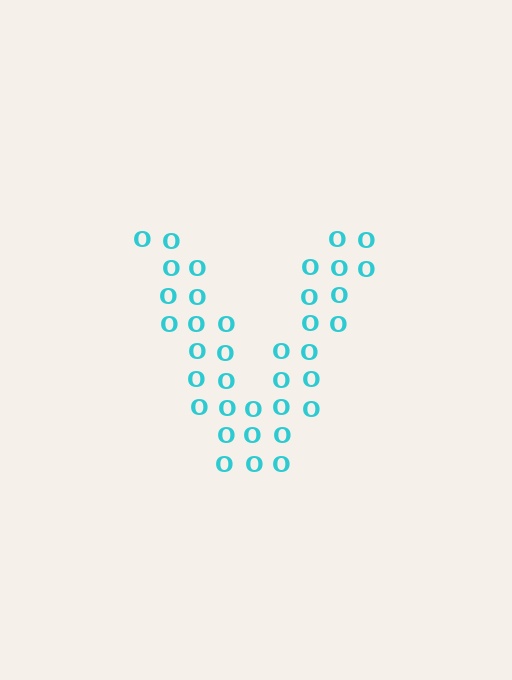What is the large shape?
The large shape is the letter V.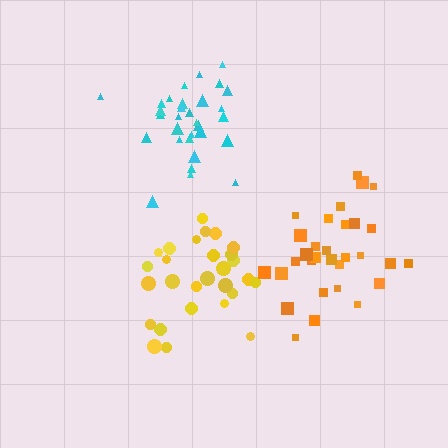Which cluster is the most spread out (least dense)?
Orange.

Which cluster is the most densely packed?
Cyan.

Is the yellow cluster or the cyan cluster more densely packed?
Cyan.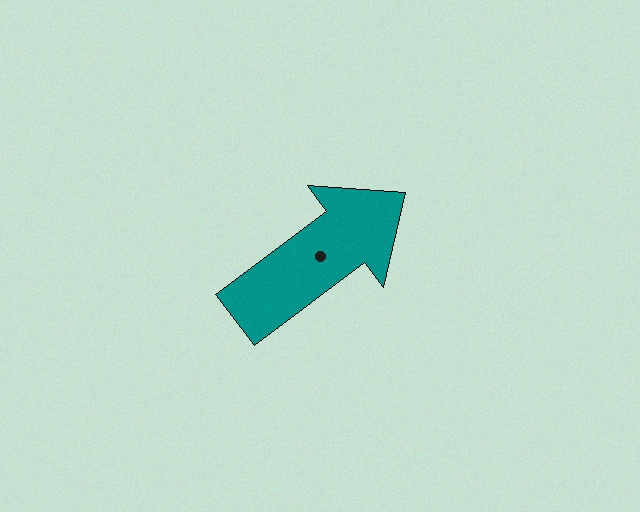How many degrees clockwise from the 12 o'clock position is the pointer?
Approximately 53 degrees.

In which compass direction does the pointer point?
Northeast.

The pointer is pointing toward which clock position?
Roughly 2 o'clock.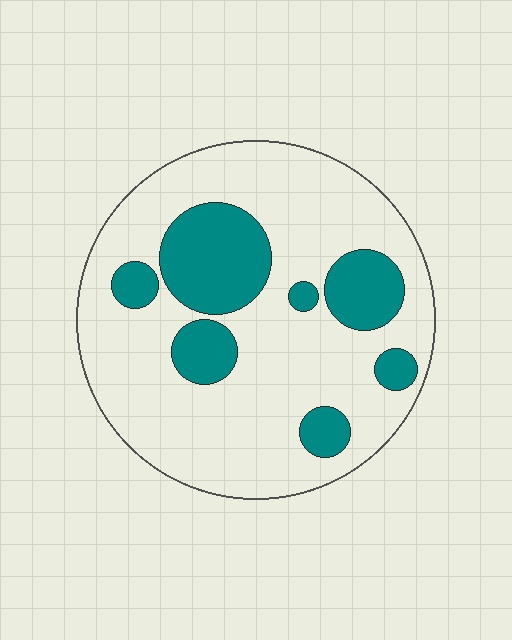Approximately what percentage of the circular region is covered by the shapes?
Approximately 25%.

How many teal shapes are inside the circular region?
7.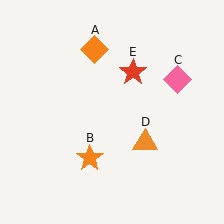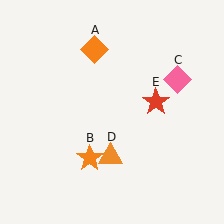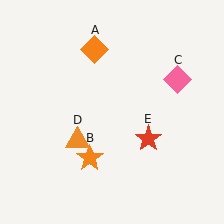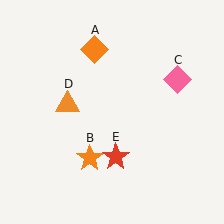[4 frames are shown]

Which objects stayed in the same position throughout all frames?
Orange diamond (object A) and orange star (object B) and pink diamond (object C) remained stationary.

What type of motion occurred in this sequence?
The orange triangle (object D), red star (object E) rotated clockwise around the center of the scene.